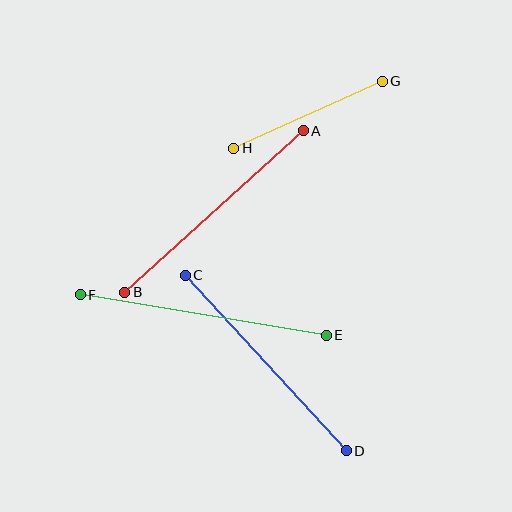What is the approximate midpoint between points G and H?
The midpoint is at approximately (308, 115) pixels.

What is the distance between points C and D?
The distance is approximately 238 pixels.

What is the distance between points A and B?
The distance is approximately 241 pixels.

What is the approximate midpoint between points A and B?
The midpoint is at approximately (214, 211) pixels.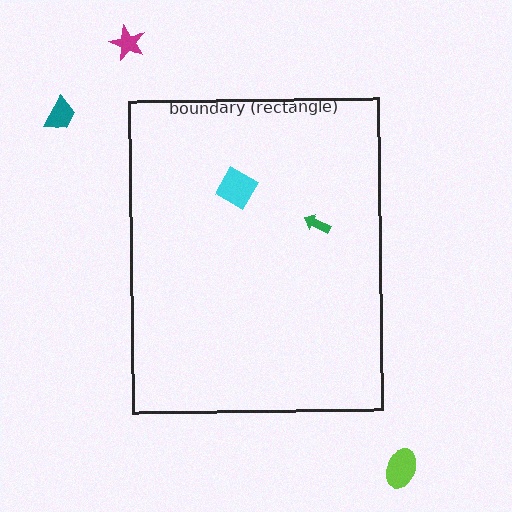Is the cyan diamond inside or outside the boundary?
Inside.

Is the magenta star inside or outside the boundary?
Outside.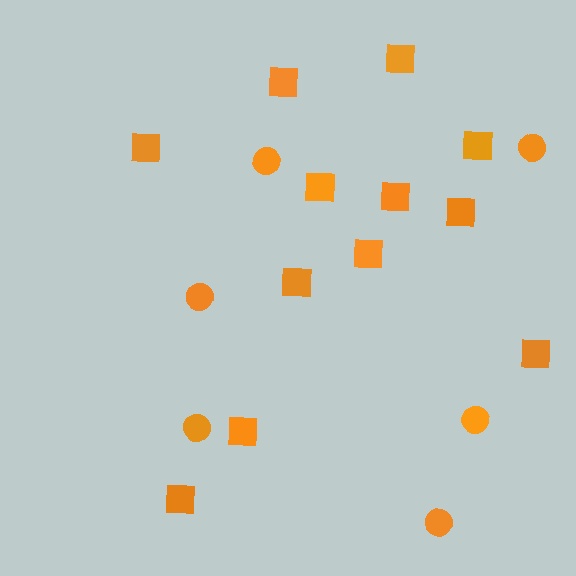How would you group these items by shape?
There are 2 groups: one group of squares (12) and one group of circles (6).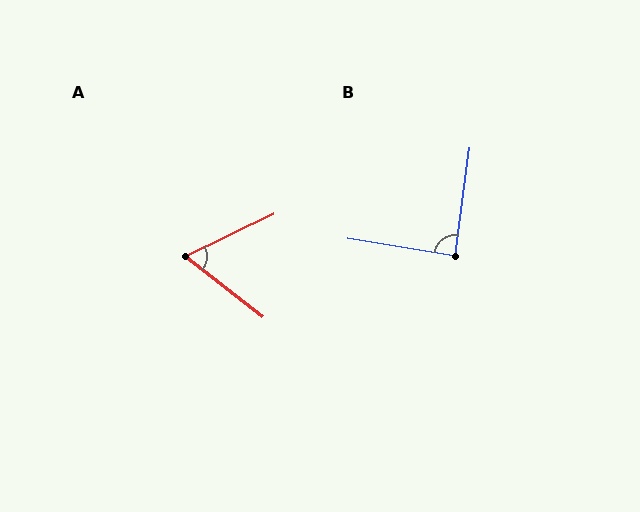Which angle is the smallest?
A, at approximately 64 degrees.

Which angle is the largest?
B, at approximately 88 degrees.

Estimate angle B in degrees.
Approximately 88 degrees.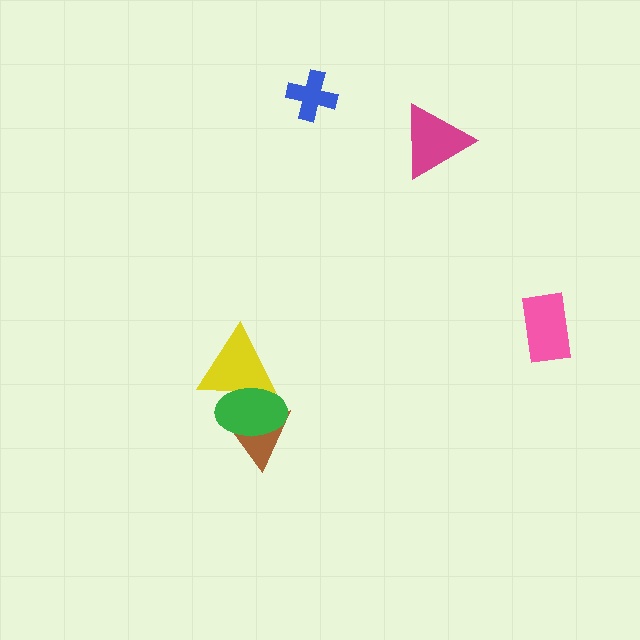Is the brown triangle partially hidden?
Yes, it is partially covered by another shape.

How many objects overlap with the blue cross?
0 objects overlap with the blue cross.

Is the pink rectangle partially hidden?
No, no other shape covers it.